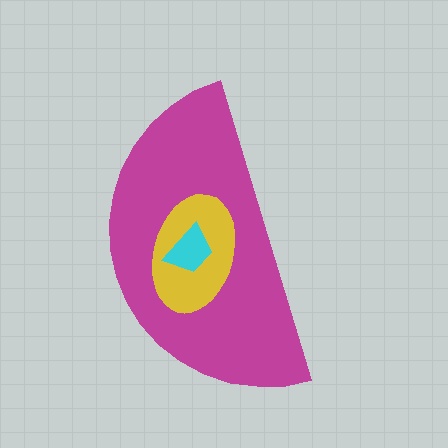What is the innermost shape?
The cyan trapezoid.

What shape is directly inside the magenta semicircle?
The yellow ellipse.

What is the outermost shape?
The magenta semicircle.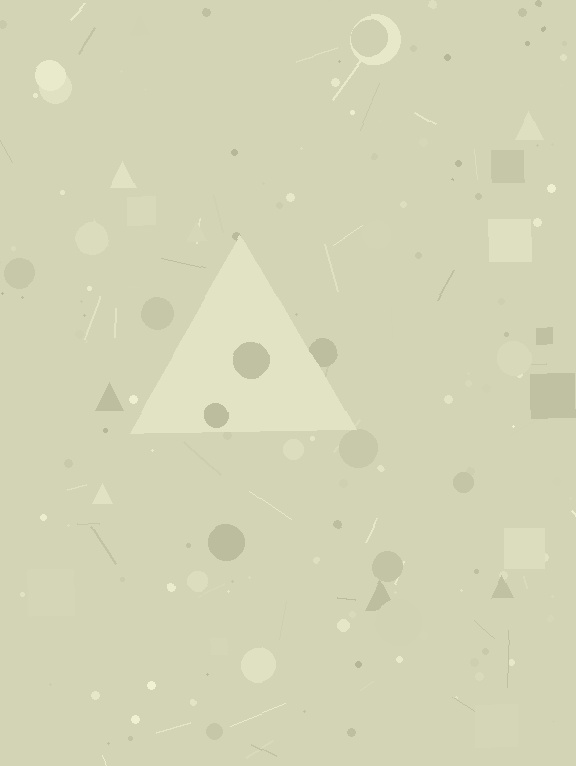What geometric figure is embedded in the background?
A triangle is embedded in the background.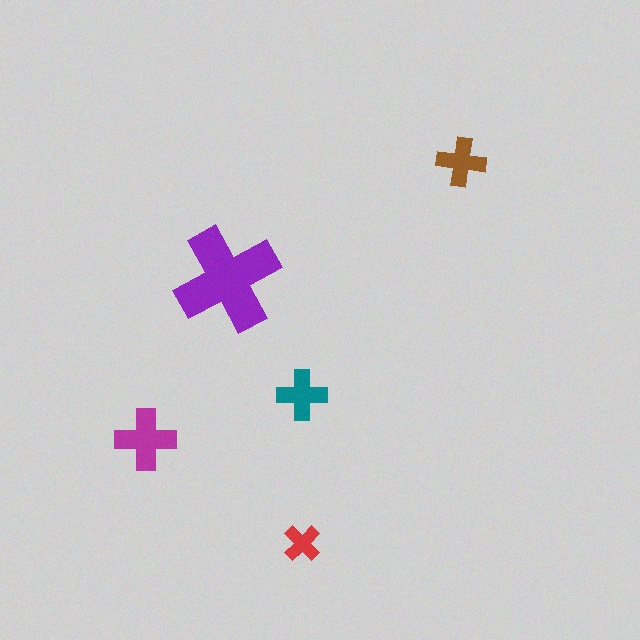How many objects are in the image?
There are 5 objects in the image.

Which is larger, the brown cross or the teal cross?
The teal one.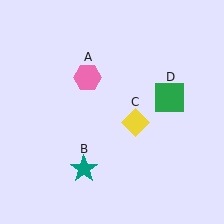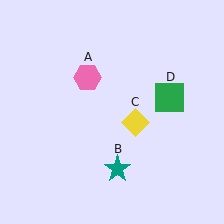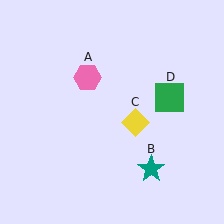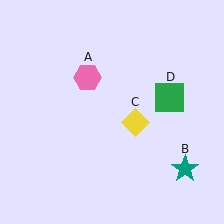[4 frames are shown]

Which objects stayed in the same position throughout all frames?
Pink hexagon (object A) and yellow diamond (object C) and green square (object D) remained stationary.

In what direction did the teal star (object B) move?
The teal star (object B) moved right.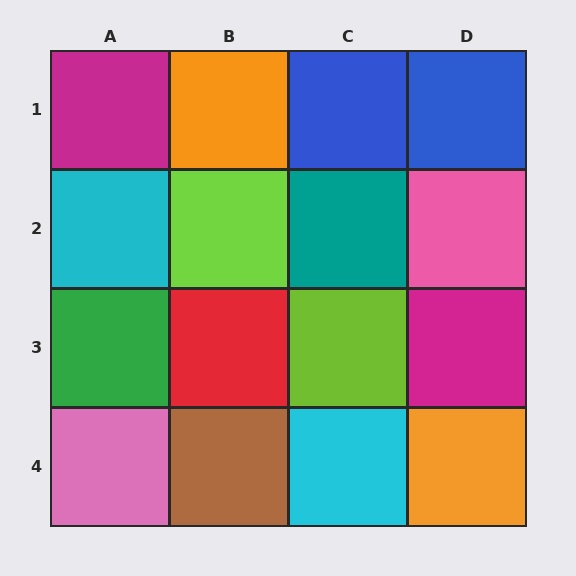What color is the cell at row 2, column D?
Pink.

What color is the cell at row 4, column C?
Cyan.